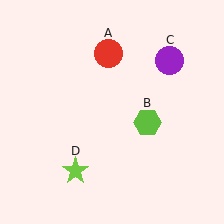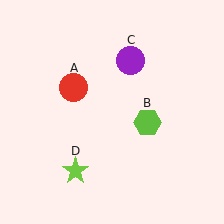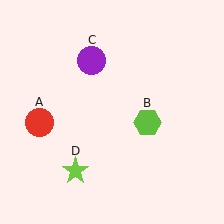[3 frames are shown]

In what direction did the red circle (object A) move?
The red circle (object A) moved down and to the left.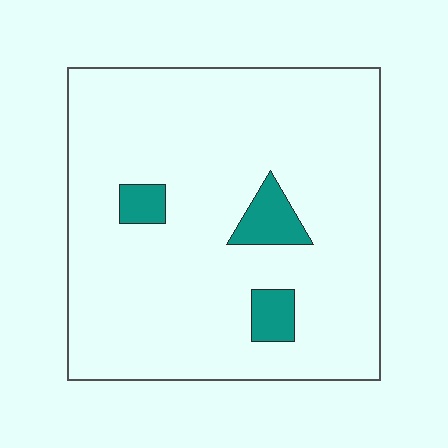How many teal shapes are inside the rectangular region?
3.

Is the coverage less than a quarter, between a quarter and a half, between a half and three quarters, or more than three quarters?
Less than a quarter.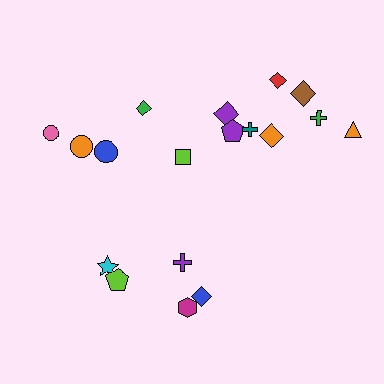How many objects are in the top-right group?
There are 8 objects.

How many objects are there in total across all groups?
There are 18 objects.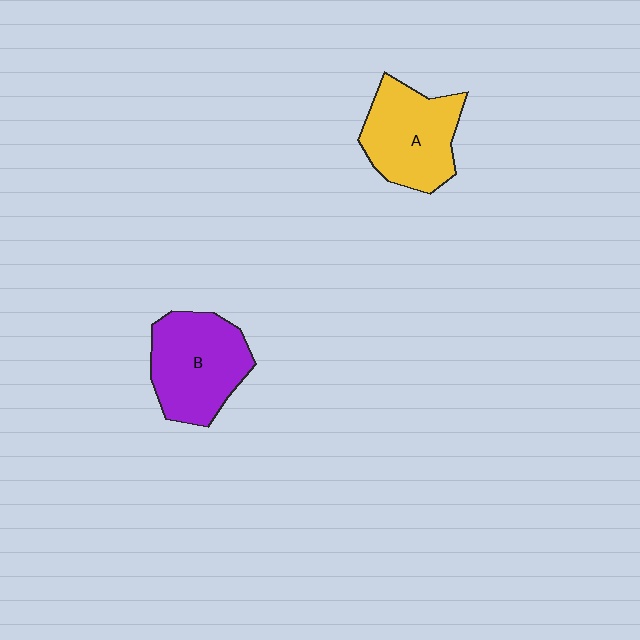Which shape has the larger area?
Shape B (purple).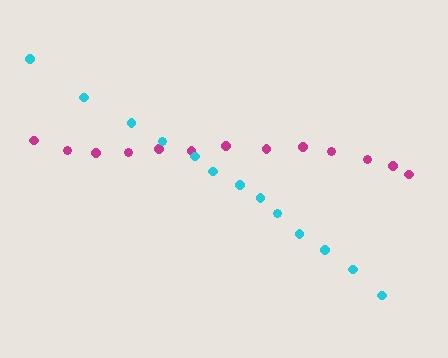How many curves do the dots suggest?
There are 2 distinct paths.